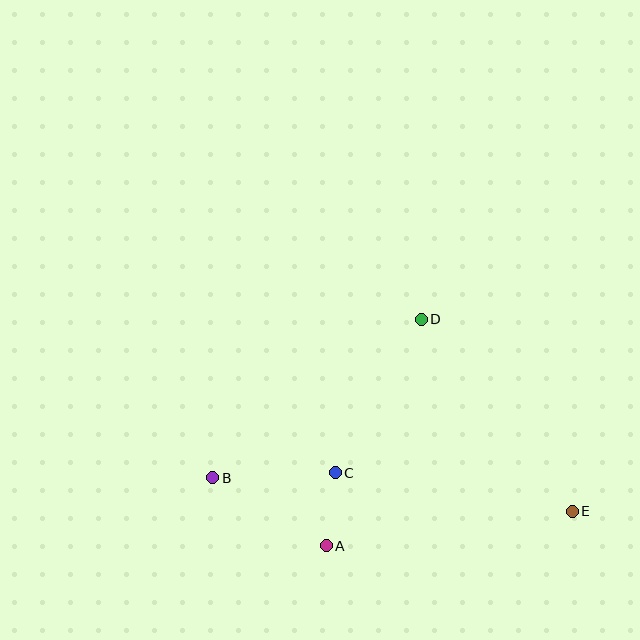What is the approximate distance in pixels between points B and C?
The distance between B and C is approximately 122 pixels.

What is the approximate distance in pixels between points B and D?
The distance between B and D is approximately 262 pixels.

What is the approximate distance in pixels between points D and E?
The distance between D and E is approximately 244 pixels.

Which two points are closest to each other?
Points A and C are closest to each other.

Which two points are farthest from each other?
Points B and E are farthest from each other.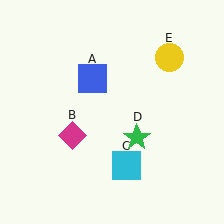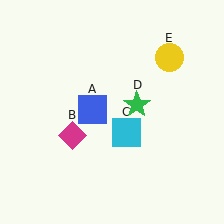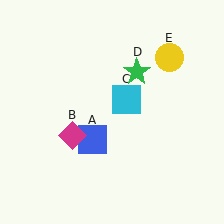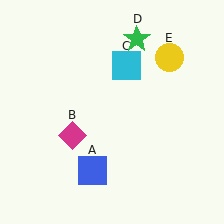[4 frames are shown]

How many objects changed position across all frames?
3 objects changed position: blue square (object A), cyan square (object C), green star (object D).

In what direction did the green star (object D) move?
The green star (object D) moved up.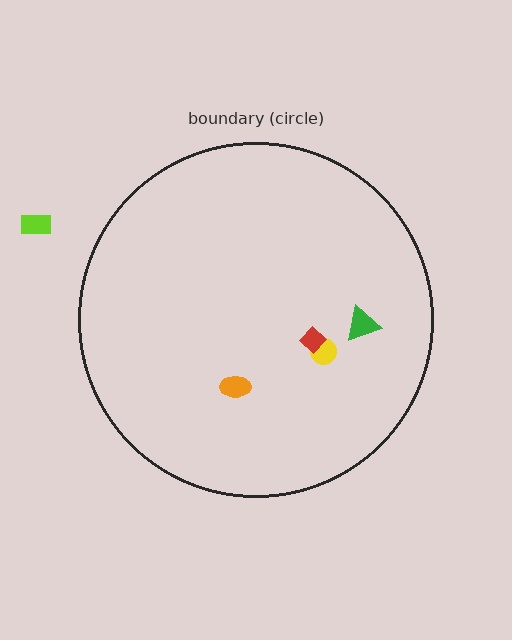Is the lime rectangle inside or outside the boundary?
Outside.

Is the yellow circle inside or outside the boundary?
Inside.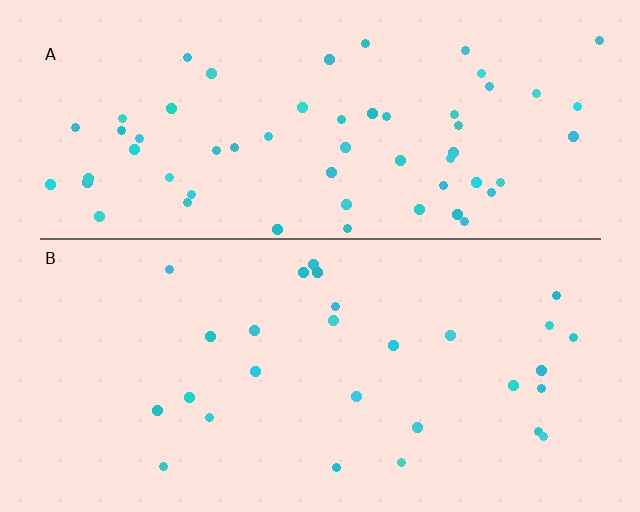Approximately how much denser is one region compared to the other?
Approximately 2.1× — region A over region B.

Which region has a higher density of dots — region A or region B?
A (the top).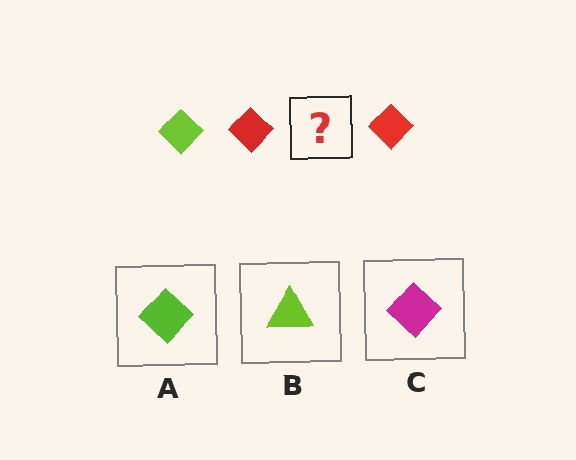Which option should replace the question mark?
Option A.